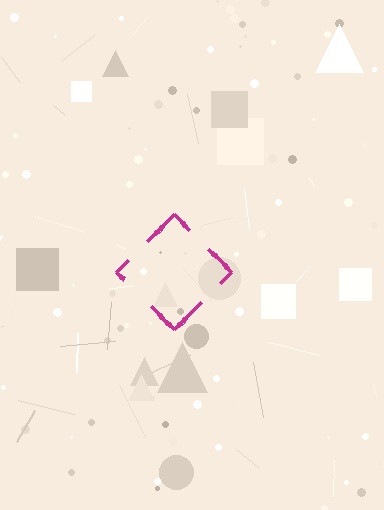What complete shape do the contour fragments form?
The contour fragments form a diamond.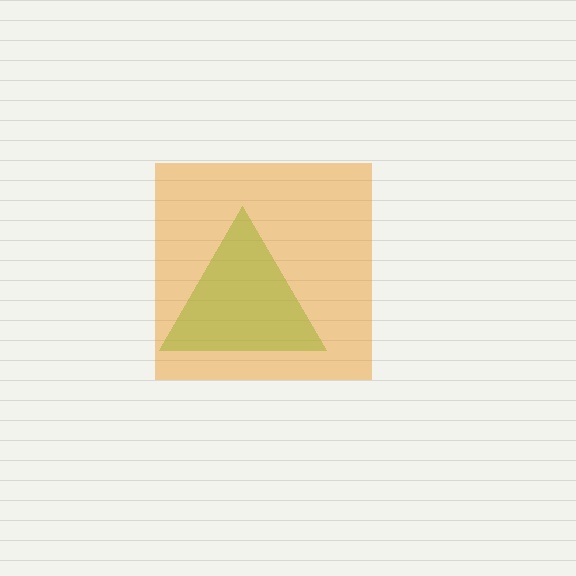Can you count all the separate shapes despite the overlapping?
Yes, there are 2 separate shapes.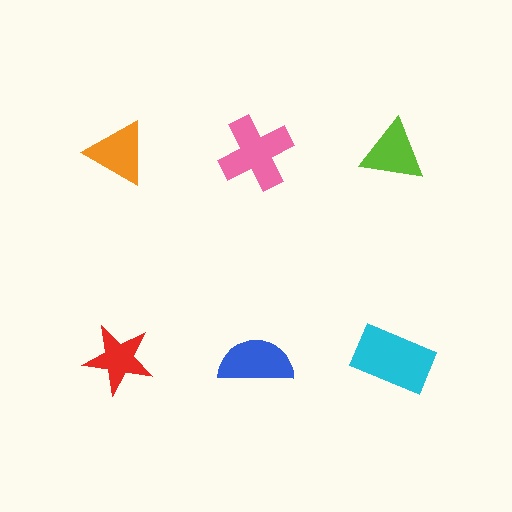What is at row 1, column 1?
An orange triangle.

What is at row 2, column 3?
A cyan rectangle.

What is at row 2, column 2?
A blue semicircle.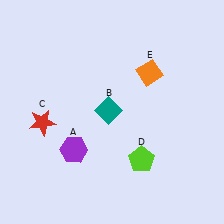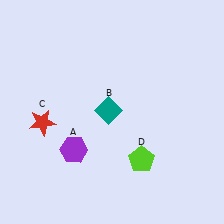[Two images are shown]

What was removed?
The orange diamond (E) was removed in Image 2.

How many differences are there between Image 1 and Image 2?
There is 1 difference between the two images.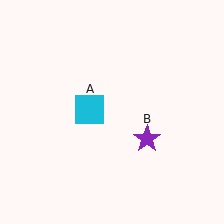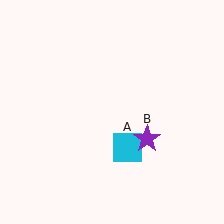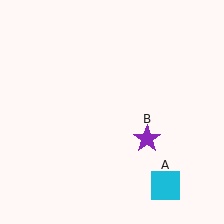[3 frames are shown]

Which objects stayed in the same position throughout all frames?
Purple star (object B) remained stationary.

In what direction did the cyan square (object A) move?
The cyan square (object A) moved down and to the right.